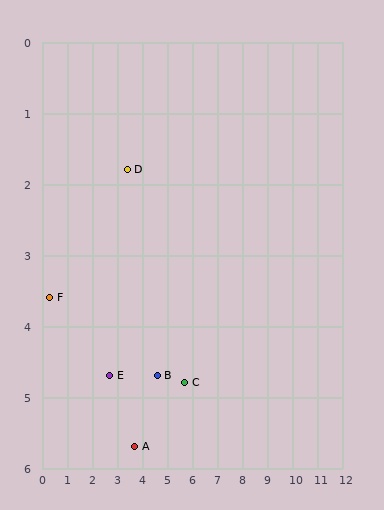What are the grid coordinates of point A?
Point A is at approximately (3.7, 5.7).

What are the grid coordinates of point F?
Point F is at approximately (0.3, 3.6).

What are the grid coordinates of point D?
Point D is at approximately (3.4, 1.8).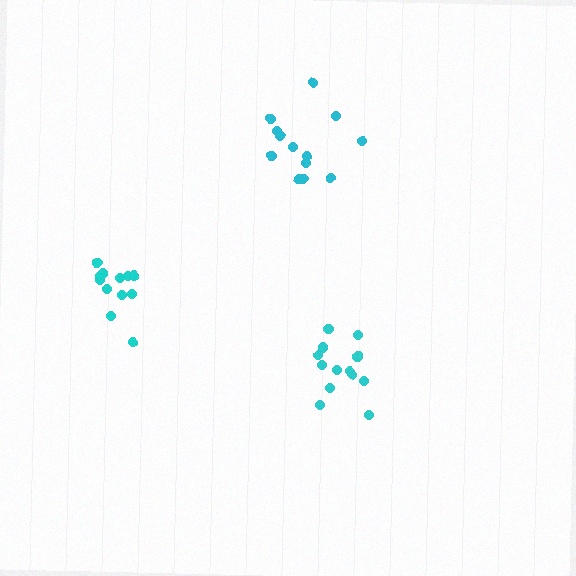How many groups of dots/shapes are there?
There are 3 groups.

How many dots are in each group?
Group 1: 13 dots, Group 2: 12 dots, Group 3: 13 dots (38 total).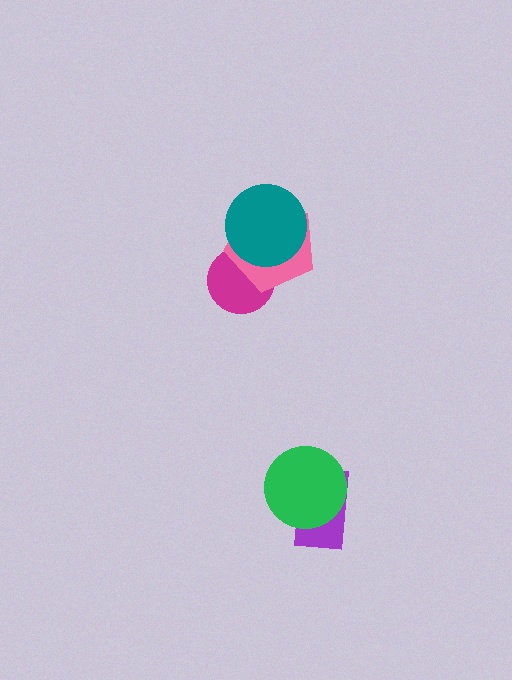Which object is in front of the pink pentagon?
The teal circle is in front of the pink pentagon.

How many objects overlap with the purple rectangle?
1 object overlaps with the purple rectangle.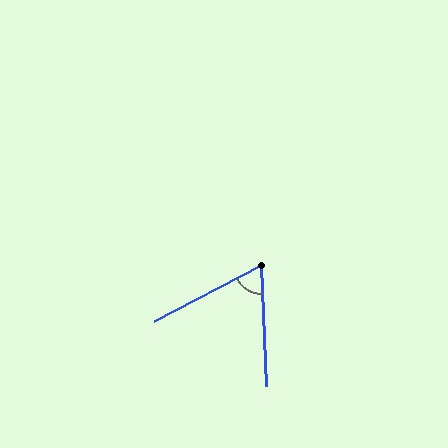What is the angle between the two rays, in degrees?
Approximately 65 degrees.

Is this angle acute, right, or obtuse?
It is acute.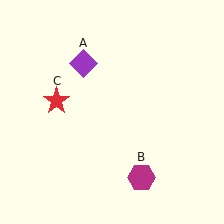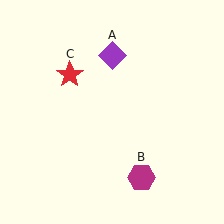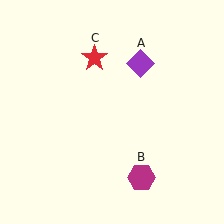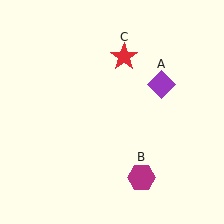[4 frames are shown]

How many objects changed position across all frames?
2 objects changed position: purple diamond (object A), red star (object C).